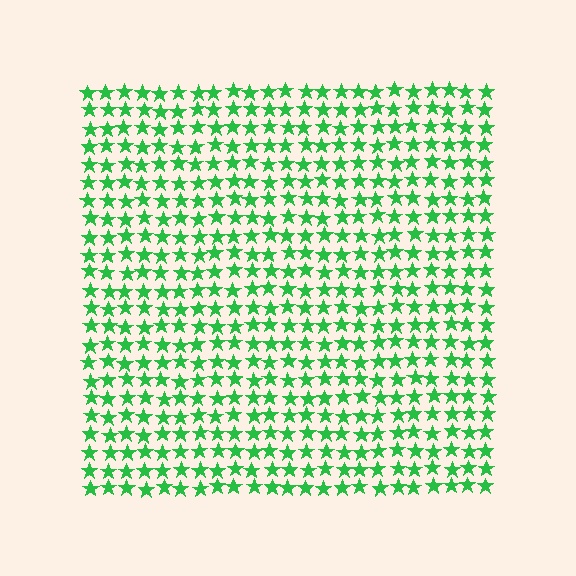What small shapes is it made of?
It is made of small stars.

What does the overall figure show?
The overall figure shows a square.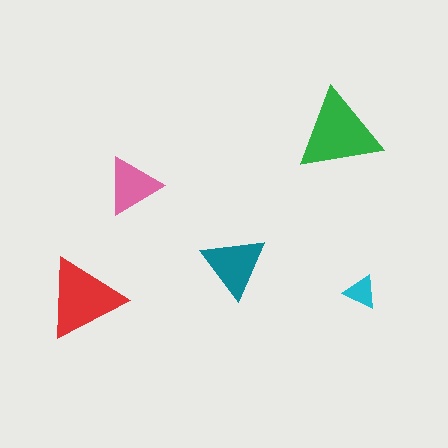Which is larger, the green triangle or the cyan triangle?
The green one.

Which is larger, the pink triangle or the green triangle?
The green one.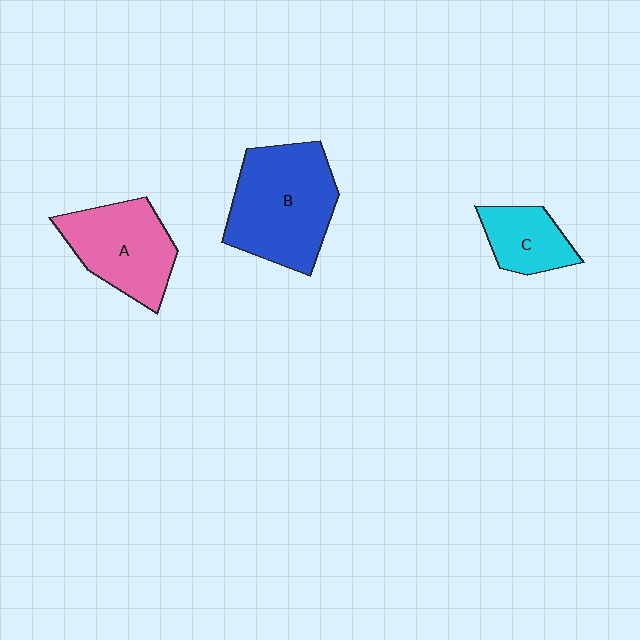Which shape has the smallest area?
Shape C (cyan).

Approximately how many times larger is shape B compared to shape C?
Approximately 2.2 times.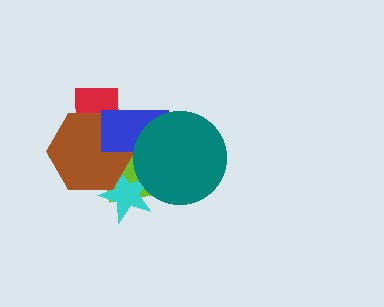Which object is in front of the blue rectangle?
The teal circle is in front of the blue rectangle.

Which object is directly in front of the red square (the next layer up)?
The brown hexagon is directly in front of the red square.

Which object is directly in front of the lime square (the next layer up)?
The cyan star is directly in front of the lime square.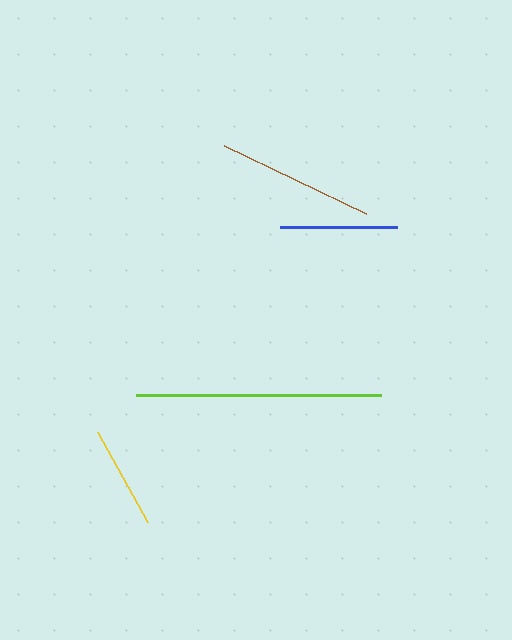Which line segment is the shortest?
The yellow line is the shortest at approximately 103 pixels.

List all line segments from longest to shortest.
From longest to shortest: lime, brown, blue, yellow.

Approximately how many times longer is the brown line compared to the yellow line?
The brown line is approximately 1.5 times the length of the yellow line.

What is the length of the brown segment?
The brown segment is approximately 158 pixels long.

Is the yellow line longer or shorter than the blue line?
The blue line is longer than the yellow line.